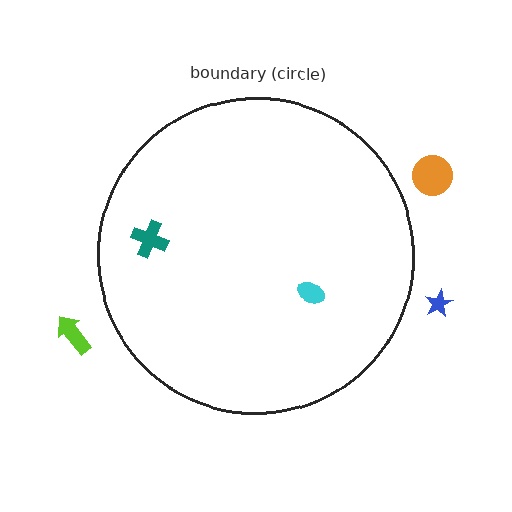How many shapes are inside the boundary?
2 inside, 3 outside.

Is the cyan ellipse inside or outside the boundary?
Inside.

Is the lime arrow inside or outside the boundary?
Outside.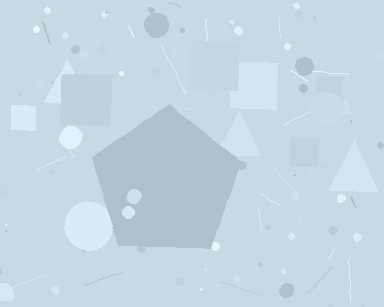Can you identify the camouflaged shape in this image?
The camouflaged shape is a pentagon.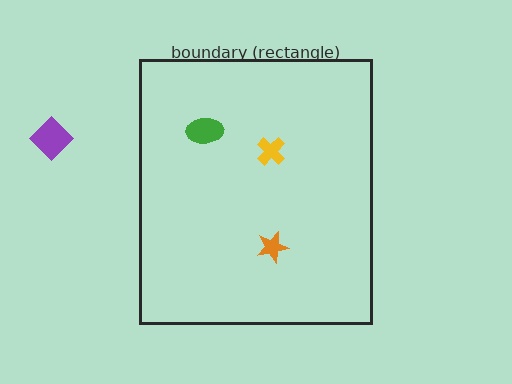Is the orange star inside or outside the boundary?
Inside.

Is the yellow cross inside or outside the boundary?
Inside.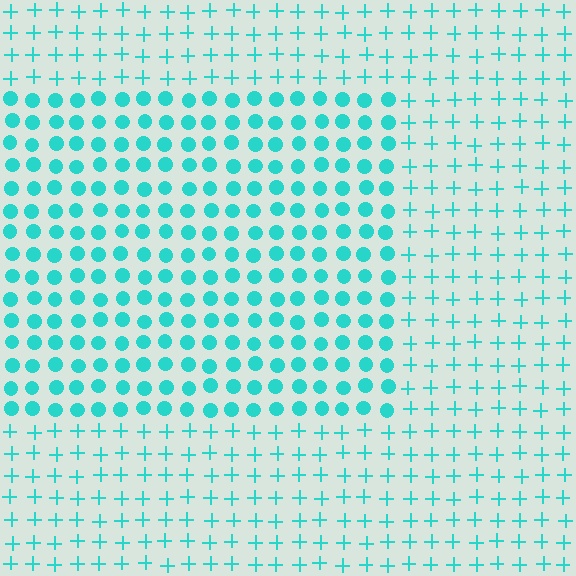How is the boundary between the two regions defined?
The boundary is defined by a change in element shape: circles inside vs. plus signs outside. All elements share the same color and spacing.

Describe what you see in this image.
The image is filled with small cyan elements arranged in a uniform grid. A rectangle-shaped region contains circles, while the surrounding area contains plus signs. The boundary is defined purely by the change in element shape.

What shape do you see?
I see a rectangle.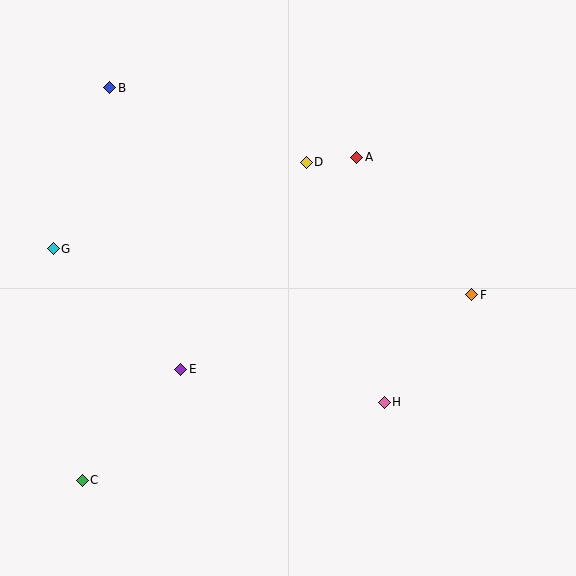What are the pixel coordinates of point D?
Point D is at (306, 162).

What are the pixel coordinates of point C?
Point C is at (82, 480).